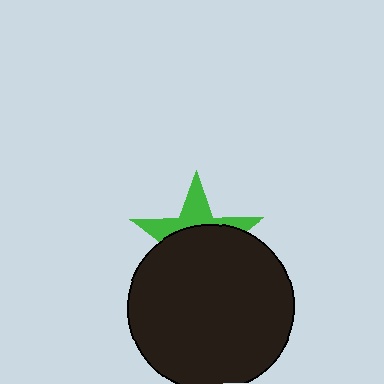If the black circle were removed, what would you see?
You would see the complete green star.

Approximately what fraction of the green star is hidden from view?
Roughly 63% of the green star is hidden behind the black circle.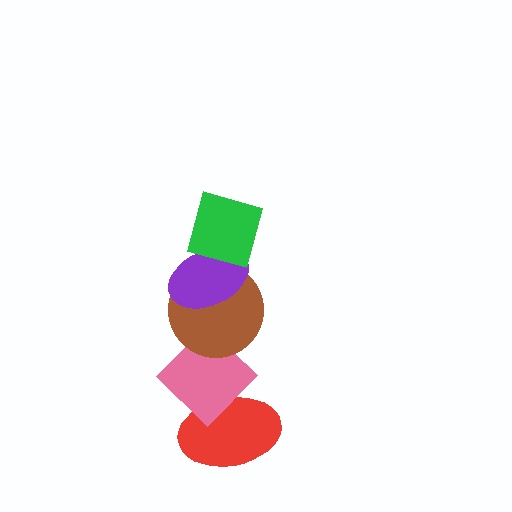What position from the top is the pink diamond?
The pink diamond is 4th from the top.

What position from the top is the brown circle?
The brown circle is 3rd from the top.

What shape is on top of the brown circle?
The purple ellipse is on top of the brown circle.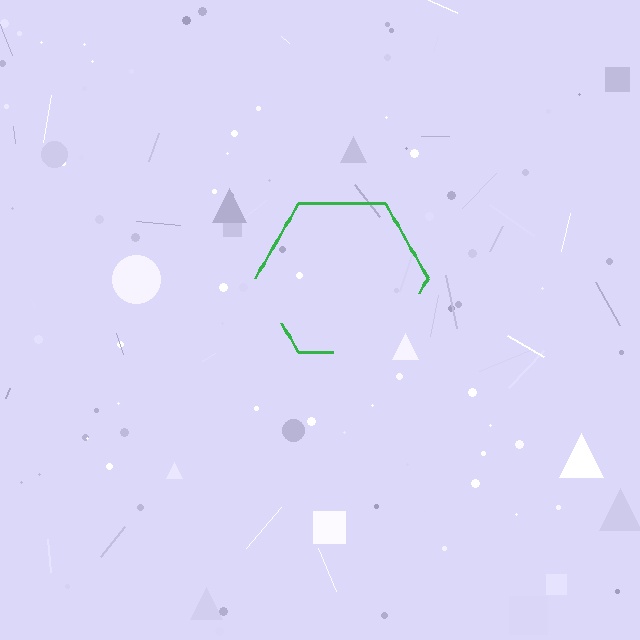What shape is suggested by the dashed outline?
The dashed outline suggests a hexagon.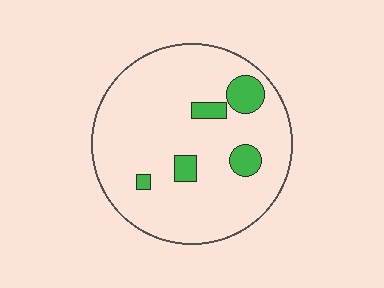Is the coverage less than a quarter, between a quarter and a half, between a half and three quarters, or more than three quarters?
Less than a quarter.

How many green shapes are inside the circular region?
5.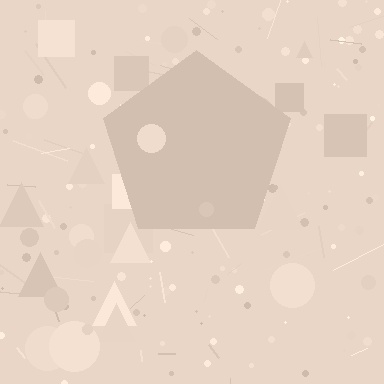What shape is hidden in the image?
A pentagon is hidden in the image.